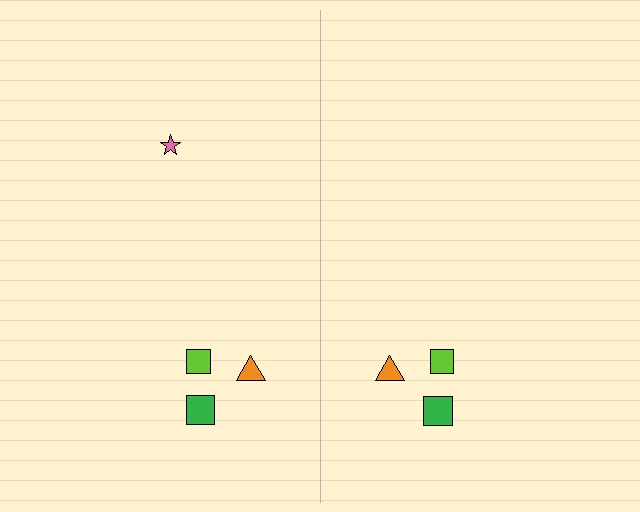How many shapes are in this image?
There are 7 shapes in this image.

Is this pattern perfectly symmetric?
No, the pattern is not perfectly symmetric. A pink star is missing from the right side.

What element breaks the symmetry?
A pink star is missing from the right side.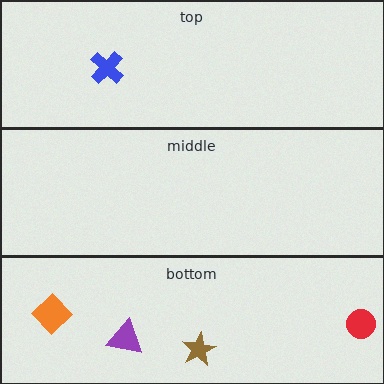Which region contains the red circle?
The bottom region.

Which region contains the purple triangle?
The bottom region.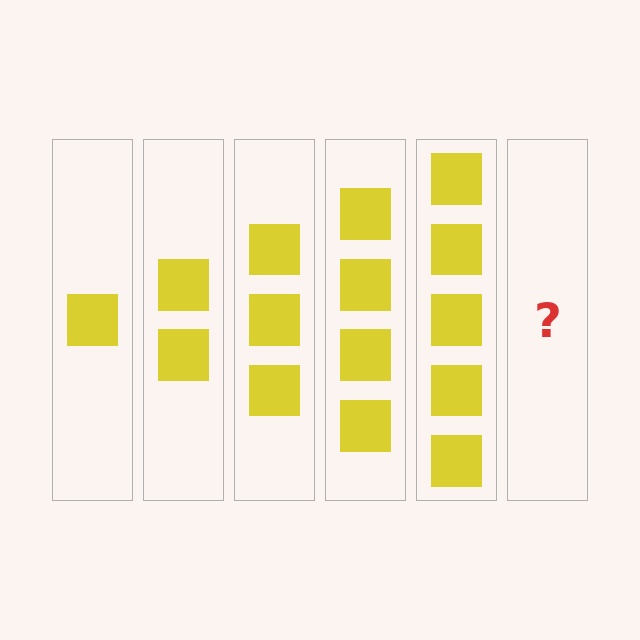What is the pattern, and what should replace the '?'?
The pattern is that each step adds one more square. The '?' should be 6 squares.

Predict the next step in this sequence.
The next step is 6 squares.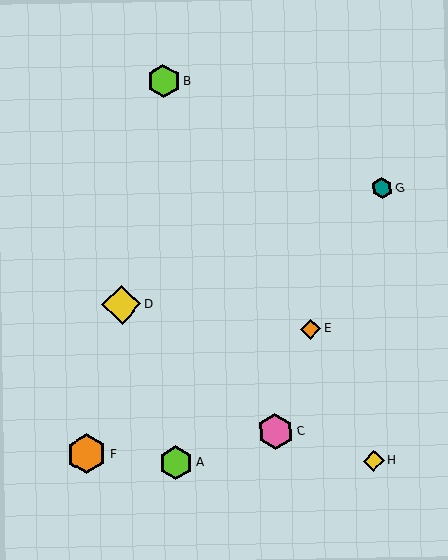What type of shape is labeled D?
Shape D is a yellow diamond.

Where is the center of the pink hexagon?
The center of the pink hexagon is at (275, 432).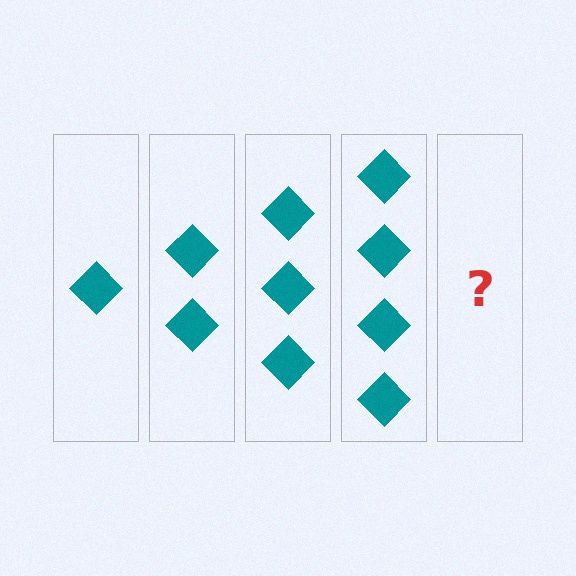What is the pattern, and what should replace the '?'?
The pattern is that each step adds one more diamond. The '?' should be 5 diamonds.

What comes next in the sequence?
The next element should be 5 diamonds.